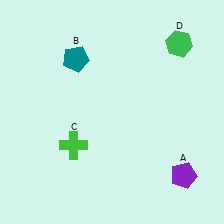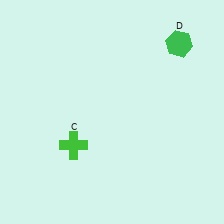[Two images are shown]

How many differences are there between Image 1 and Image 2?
There are 2 differences between the two images.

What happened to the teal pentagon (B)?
The teal pentagon (B) was removed in Image 2. It was in the top-left area of Image 1.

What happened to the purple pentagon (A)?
The purple pentagon (A) was removed in Image 2. It was in the bottom-right area of Image 1.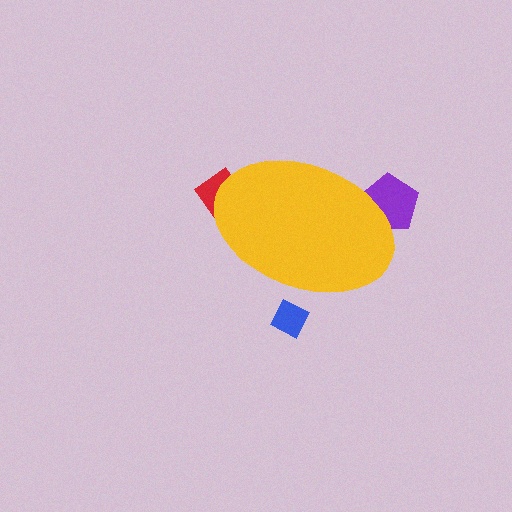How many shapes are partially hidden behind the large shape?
3 shapes are partially hidden.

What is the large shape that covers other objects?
A yellow ellipse.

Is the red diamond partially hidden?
Yes, the red diamond is partially hidden behind the yellow ellipse.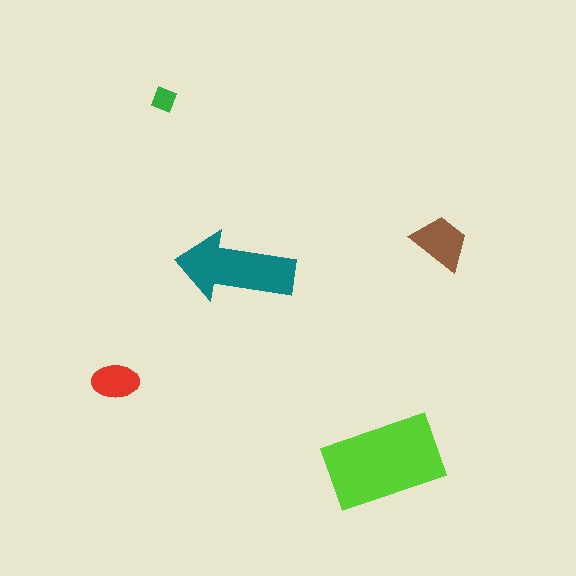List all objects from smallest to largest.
The green diamond, the red ellipse, the brown trapezoid, the teal arrow, the lime rectangle.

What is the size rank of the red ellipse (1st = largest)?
4th.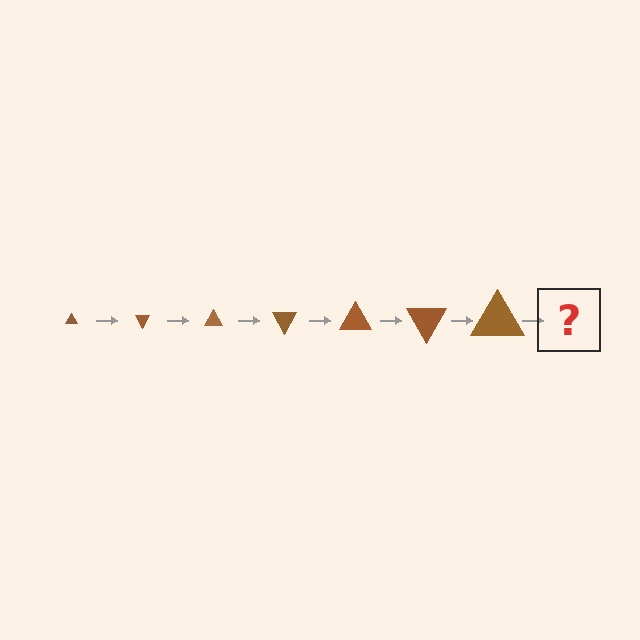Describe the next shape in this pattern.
It should be a triangle, larger than the previous one and rotated 420 degrees from the start.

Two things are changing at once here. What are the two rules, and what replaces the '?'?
The two rules are that the triangle grows larger each step and it rotates 60 degrees each step. The '?' should be a triangle, larger than the previous one and rotated 420 degrees from the start.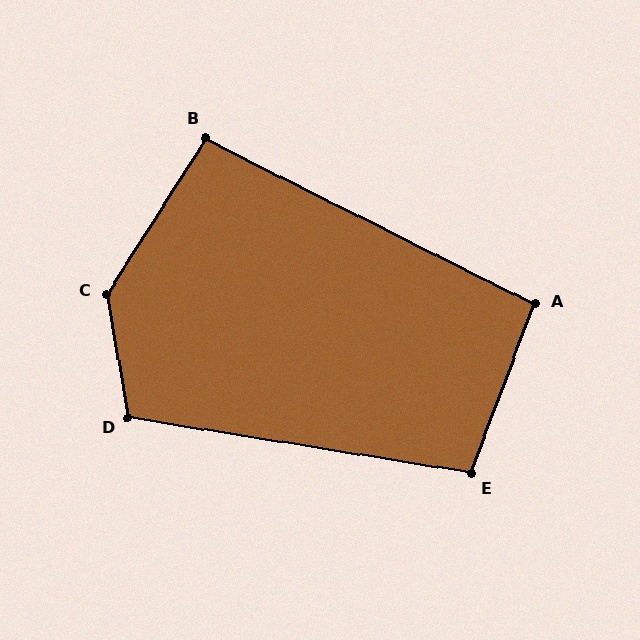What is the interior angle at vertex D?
Approximately 109 degrees (obtuse).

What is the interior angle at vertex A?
Approximately 96 degrees (obtuse).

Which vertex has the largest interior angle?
C, at approximately 138 degrees.